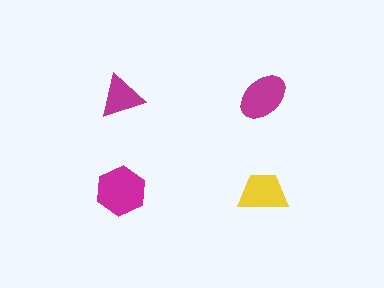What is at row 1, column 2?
A magenta ellipse.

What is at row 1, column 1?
A magenta triangle.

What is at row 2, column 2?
A yellow trapezoid.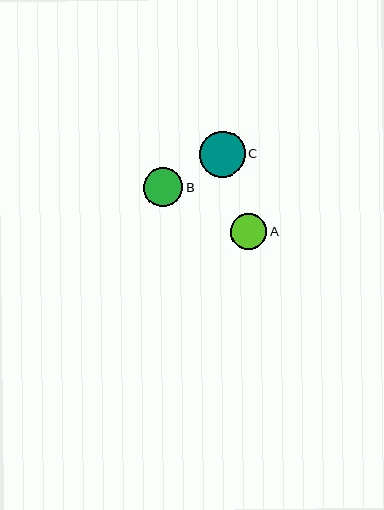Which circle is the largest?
Circle C is the largest with a size of approximately 46 pixels.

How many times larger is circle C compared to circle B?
Circle C is approximately 1.2 times the size of circle B.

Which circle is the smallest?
Circle A is the smallest with a size of approximately 36 pixels.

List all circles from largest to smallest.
From largest to smallest: C, B, A.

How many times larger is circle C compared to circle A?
Circle C is approximately 1.3 times the size of circle A.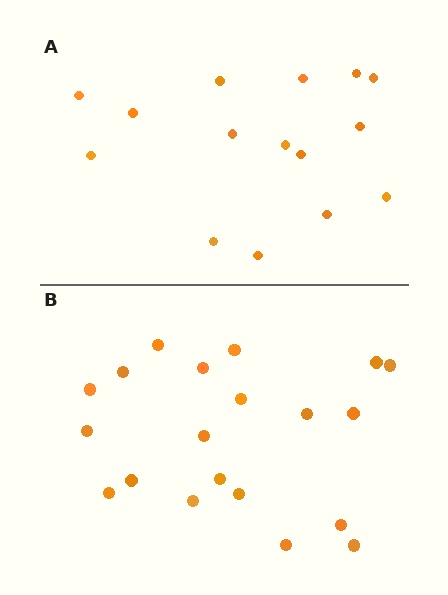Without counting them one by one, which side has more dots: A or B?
Region B (the bottom region) has more dots.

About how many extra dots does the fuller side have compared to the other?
Region B has about 5 more dots than region A.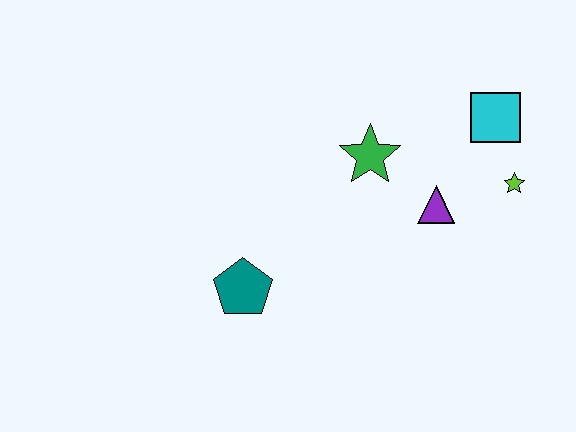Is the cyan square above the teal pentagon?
Yes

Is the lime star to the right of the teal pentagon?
Yes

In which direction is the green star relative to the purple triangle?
The green star is to the left of the purple triangle.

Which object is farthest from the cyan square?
The teal pentagon is farthest from the cyan square.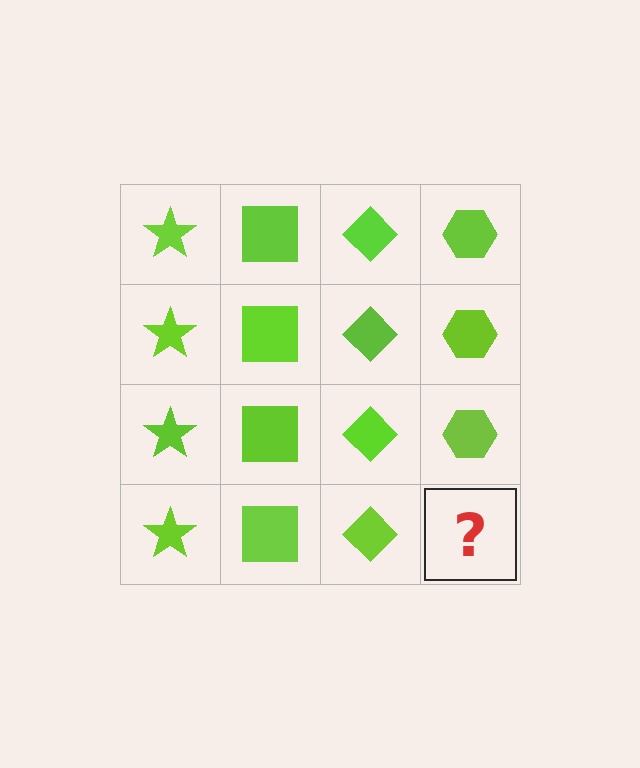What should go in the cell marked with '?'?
The missing cell should contain a lime hexagon.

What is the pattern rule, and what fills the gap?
The rule is that each column has a consistent shape. The gap should be filled with a lime hexagon.